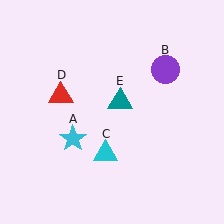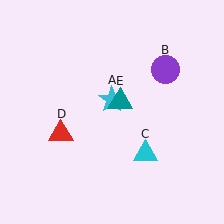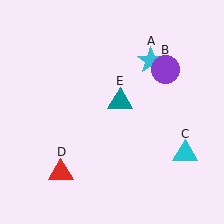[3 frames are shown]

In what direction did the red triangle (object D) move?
The red triangle (object D) moved down.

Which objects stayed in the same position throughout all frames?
Purple circle (object B) and teal triangle (object E) remained stationary.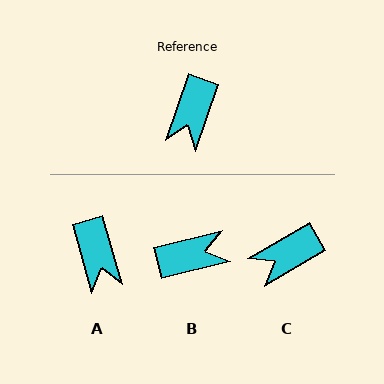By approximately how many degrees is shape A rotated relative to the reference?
Approximately 35 degrees counter-clockwise.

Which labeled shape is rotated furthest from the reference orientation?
B, about 123 degrees away.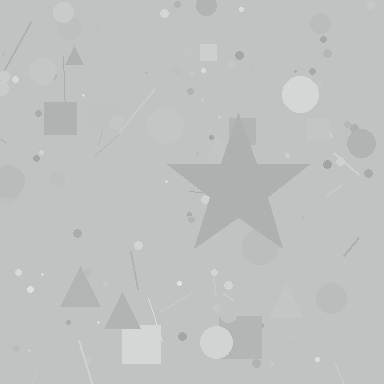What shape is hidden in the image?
A star is hidden in the image.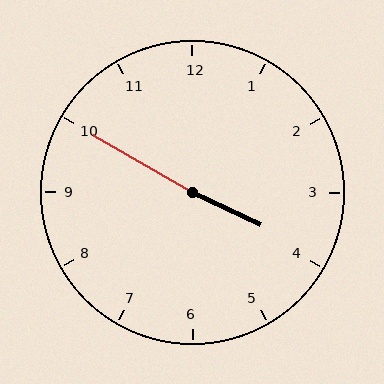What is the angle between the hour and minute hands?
Approximately 175 degrees.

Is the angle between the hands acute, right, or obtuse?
It is obtuse.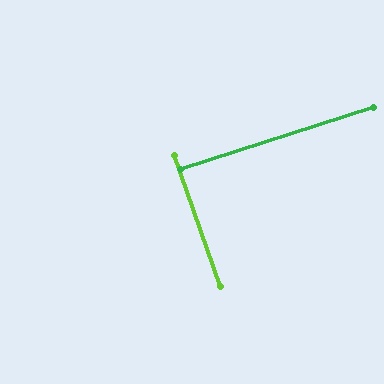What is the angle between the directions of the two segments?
Approximately 88 degrees.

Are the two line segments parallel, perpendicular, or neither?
Perpendicular — they meet at approximately 88°.